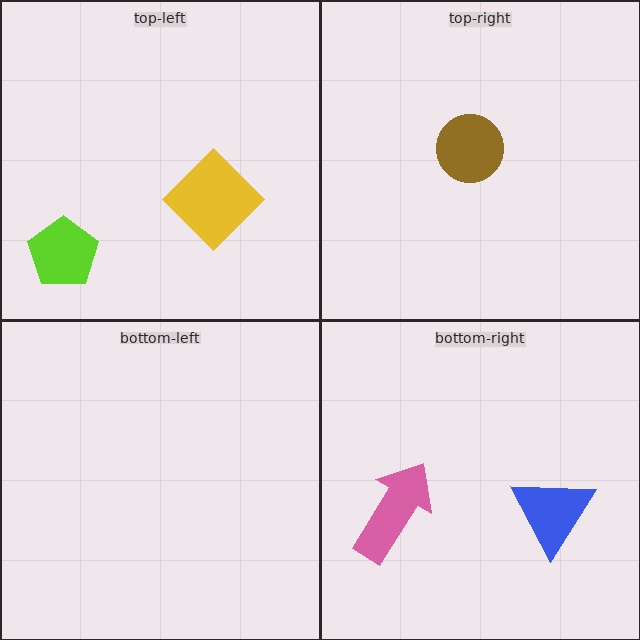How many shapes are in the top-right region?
1.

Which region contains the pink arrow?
The bottom-right region.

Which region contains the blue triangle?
The bottom-right region.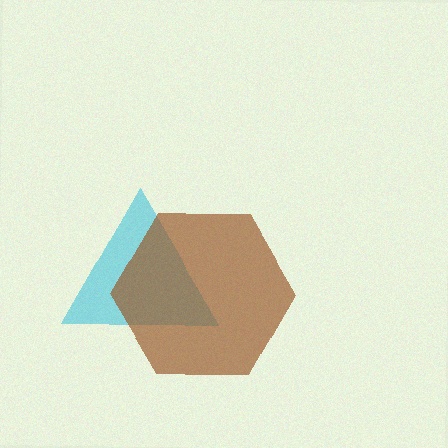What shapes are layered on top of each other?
The layered shapes are: a cyan triangle, a brown hexagon.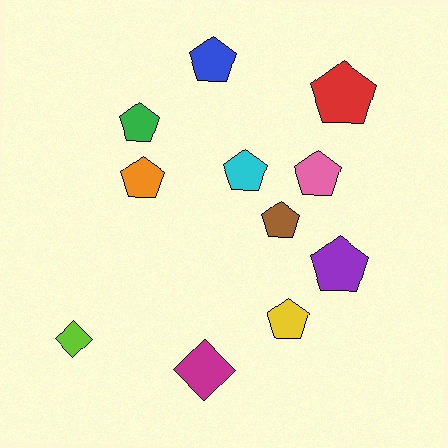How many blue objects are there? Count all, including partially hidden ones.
There is 1 blue object.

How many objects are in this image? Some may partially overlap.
There are 11 objects.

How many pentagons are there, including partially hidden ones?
There are 9 pentagons.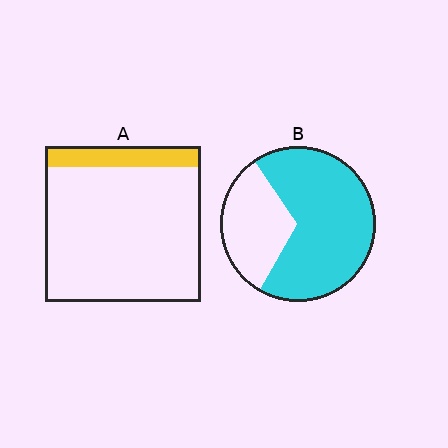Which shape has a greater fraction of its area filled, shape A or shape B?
Shape B.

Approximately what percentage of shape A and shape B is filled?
A is approximately 15% and B is approximately 70%.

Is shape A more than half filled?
No.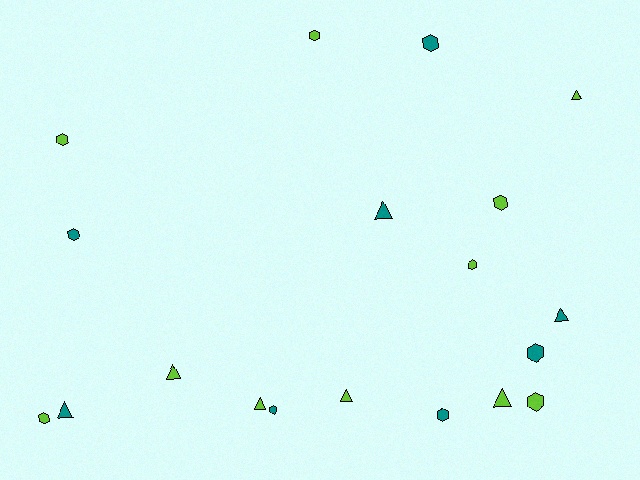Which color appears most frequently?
Lime, with 11 objects.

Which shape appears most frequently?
Hexagon, with 11 objects.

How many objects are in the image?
There are 19 objects.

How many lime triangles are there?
There are 5 lime triangles.